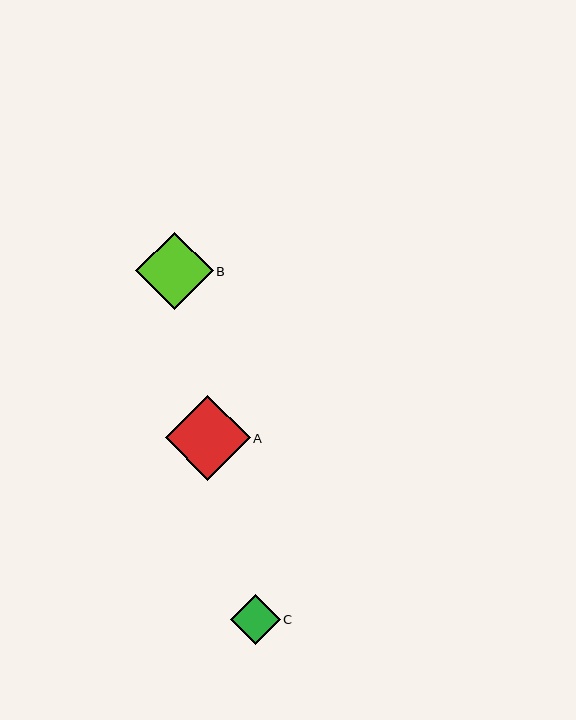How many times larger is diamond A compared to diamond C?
Diamond A is approximately 1.7 times the size of diamond C.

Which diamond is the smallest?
Diamond C is the smallest with a size of approximately 50 pixels.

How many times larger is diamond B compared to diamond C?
Diamond B is approximately 1.6 times the size of diamond C.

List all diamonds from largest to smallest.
From largest to smallest: A, B, C.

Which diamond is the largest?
Diamond A is the largest with a size of approximately 85 pixels.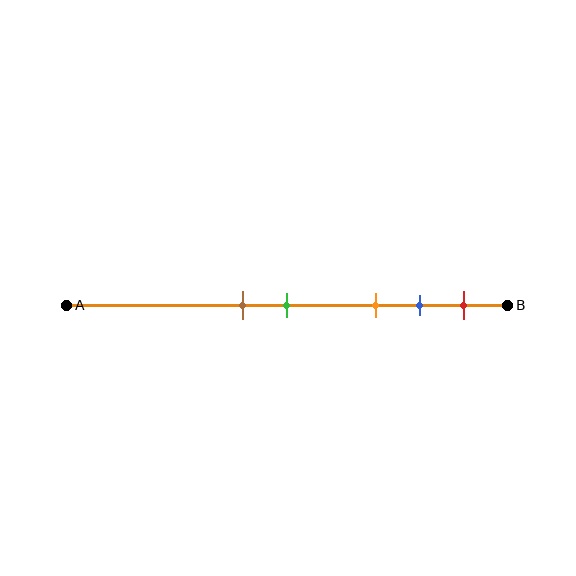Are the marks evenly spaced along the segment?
No, the marks are not evenly spaced.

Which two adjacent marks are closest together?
The brown and green marks are the closest adjacent pair.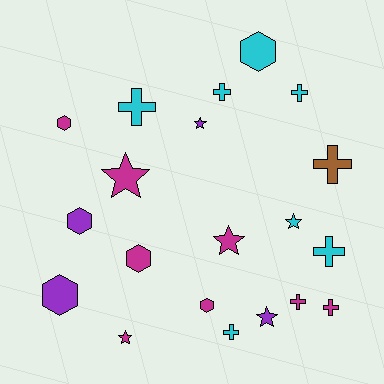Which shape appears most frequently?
Cross, with 8 objects.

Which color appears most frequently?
Magenta, with 8 objects.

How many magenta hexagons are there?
There are 3 magenta hexagons.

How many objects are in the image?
There are 20 objects.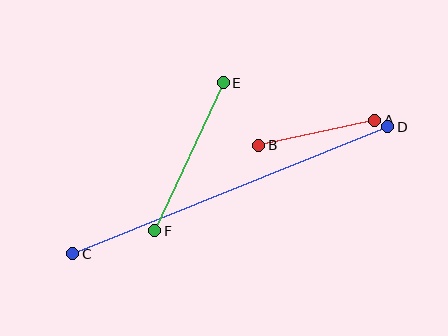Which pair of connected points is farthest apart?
Points C and D are farthest apart.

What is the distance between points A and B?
The distance is approximately 119 pixels.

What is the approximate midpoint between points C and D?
The midpoint is at approximately (230, 190) pixels.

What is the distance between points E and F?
The distance is approximately 163 pixels.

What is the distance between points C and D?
The distance is approximately 339 pixels.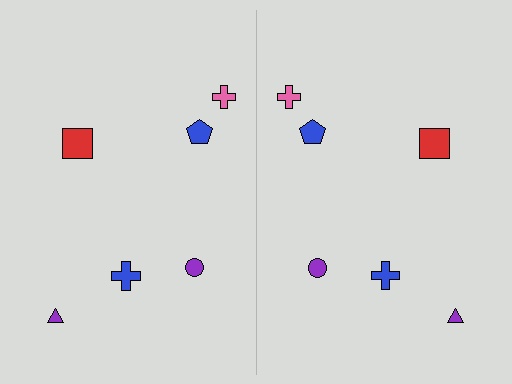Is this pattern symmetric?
Yes, this pattern has bilateral (reflection) symmetry.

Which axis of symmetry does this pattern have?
The pattern has a vertical axis of symmetry running through the center of the image.